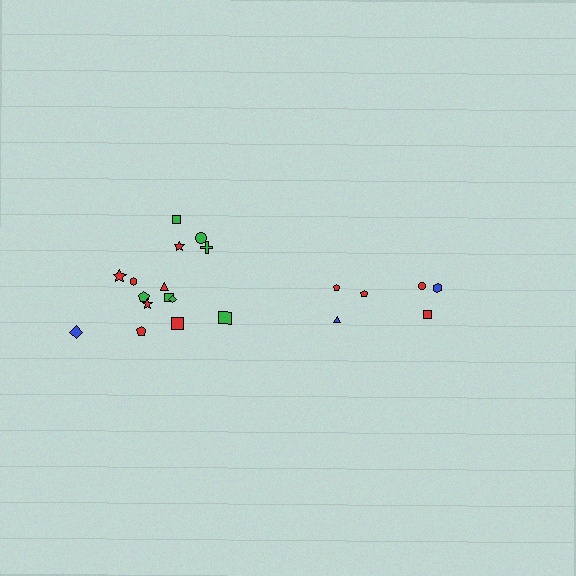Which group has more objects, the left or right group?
The left group.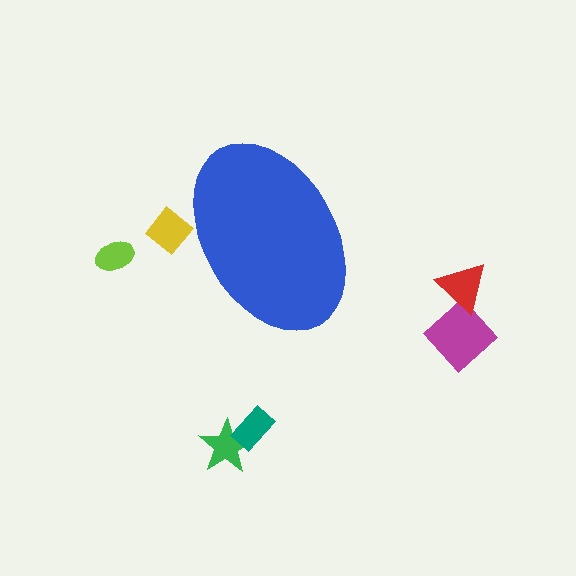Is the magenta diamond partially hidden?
No, the magenta diamond is fully visible.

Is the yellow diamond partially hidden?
Yes, the yellow diamond is partially hidden behind the blue ellipse.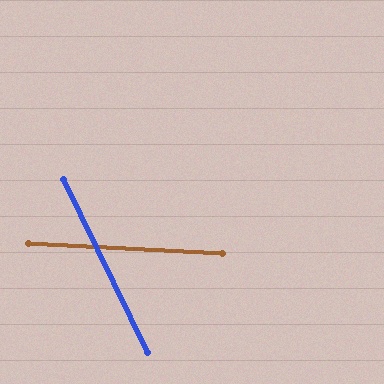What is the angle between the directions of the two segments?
Approximately 61 degrees.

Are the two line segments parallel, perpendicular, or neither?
Neither parallel nor perpendicular — they differ by about 61°.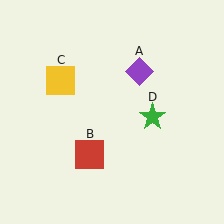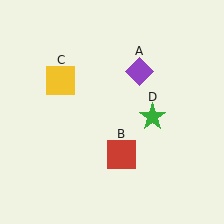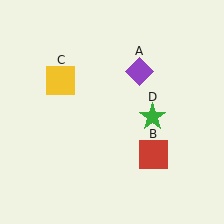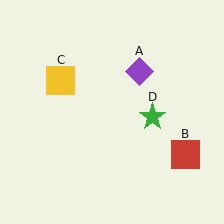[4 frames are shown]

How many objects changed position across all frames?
1 object changed position: red square (object B).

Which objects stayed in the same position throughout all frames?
Purple diamond (object A) and yellow square (object C) and green star (object D) remained stationary.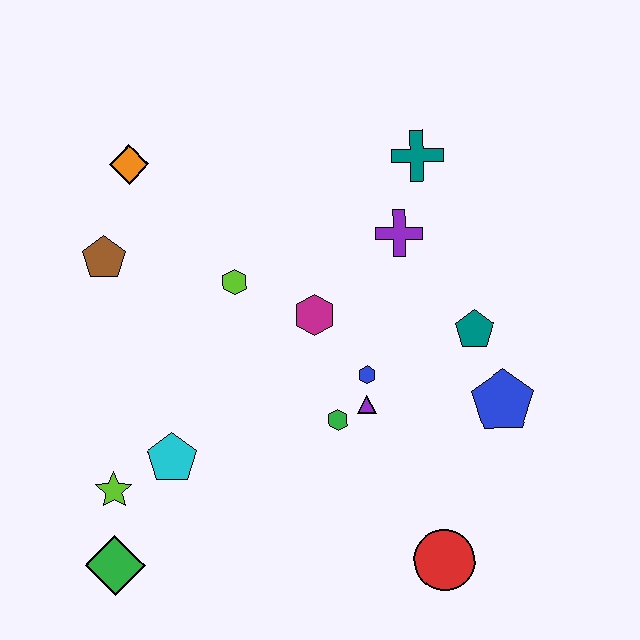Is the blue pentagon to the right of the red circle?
Yes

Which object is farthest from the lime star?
The teal cross is farthest from the lime star.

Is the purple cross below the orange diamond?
Yes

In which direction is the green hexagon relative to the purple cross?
The green hexagon is below the purple cross.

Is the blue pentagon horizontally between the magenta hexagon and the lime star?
No